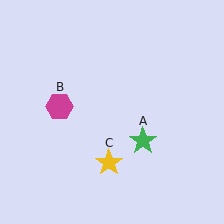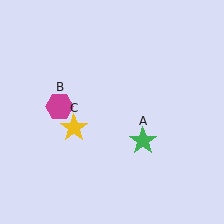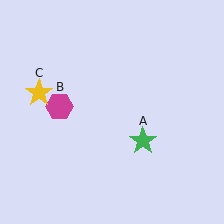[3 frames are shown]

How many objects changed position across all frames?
1 object changed position: yellow star (object C).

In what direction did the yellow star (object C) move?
The yellow star (object C) moved up and to the left.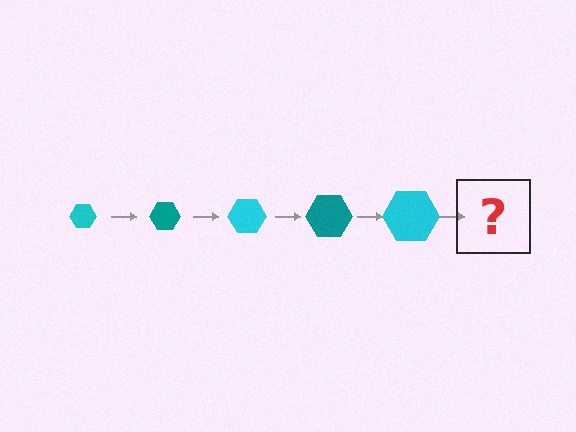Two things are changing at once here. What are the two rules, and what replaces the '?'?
The two rules are that the hexagon grows larger each step and the color cycles through cyan and teal. The '?' should be a teal hexagon, larger than the previous one.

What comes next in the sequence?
The next element should be a teal hexagon, larger than the previous one.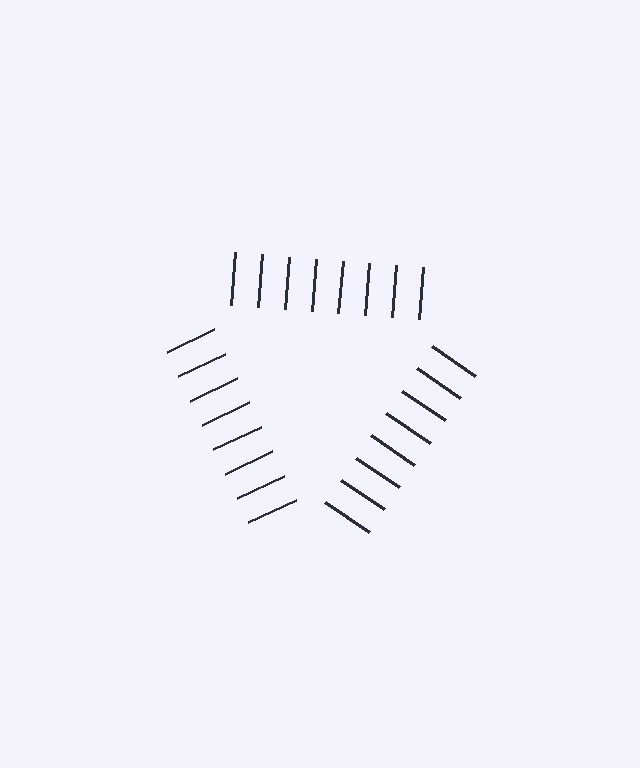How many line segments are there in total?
24 — 8 along each of the 3 edges.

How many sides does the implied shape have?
3 sides — the line-ends trace a triangle.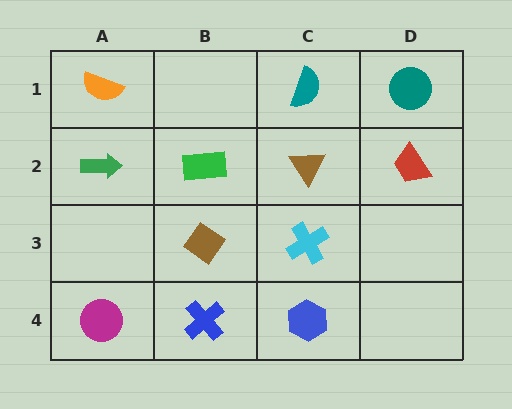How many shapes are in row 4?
3 shapes.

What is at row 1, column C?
A teal semicircle.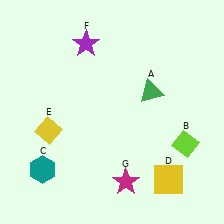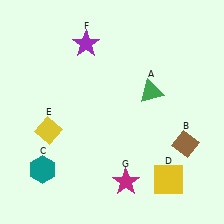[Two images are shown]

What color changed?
The diamond (B) changed from lime in Image 1 to brown in Image 2.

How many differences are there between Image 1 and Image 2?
There is 1 difference between the two images.